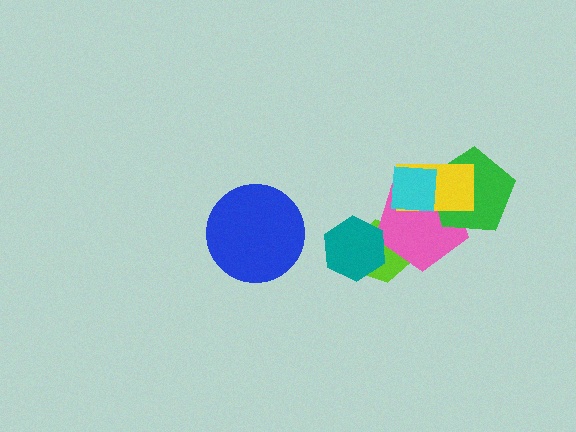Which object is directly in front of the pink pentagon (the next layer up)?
The teal hexagon is directly in front of the pink pentagon.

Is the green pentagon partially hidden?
Yes, it is partially covered by another shape.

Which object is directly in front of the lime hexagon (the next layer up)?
The pink pentagon is directly in front of the lime hexagon.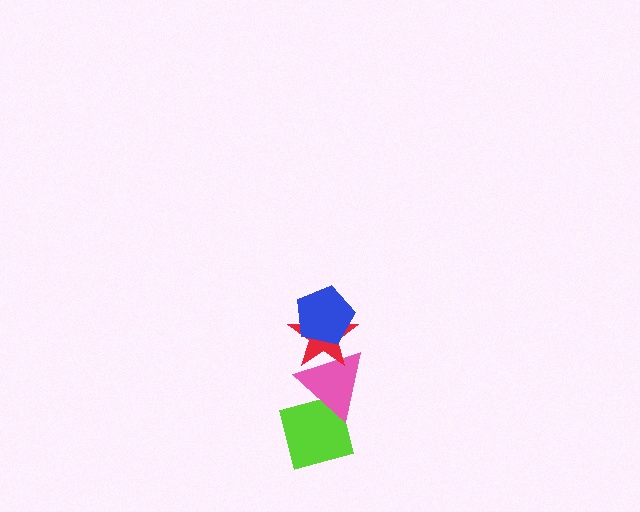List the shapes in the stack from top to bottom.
From top to bottom: the blue pentagon, the red star, the pink triangle, the lime square.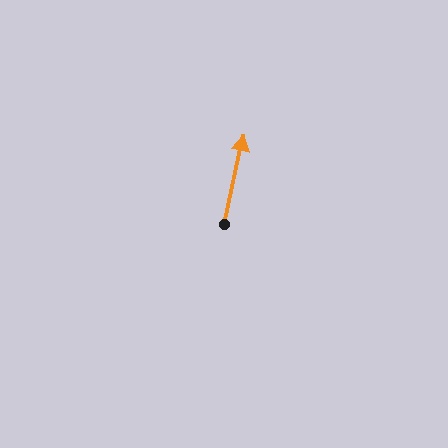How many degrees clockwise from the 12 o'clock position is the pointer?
Approximately 12 degrees.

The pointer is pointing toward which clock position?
Roughly 12 o'clock.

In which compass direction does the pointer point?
North.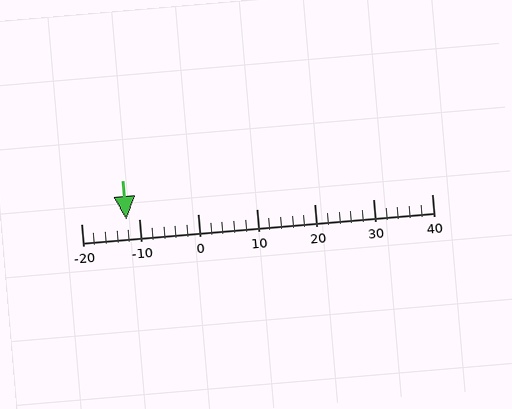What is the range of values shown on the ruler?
The ruler shows values from -20 to 40.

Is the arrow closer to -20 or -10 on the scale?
The arrow is closer to -10.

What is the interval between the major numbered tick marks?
The major tick marks are spaced 10 units apart.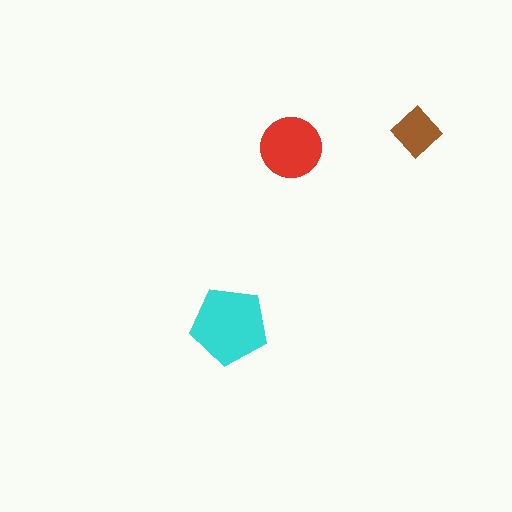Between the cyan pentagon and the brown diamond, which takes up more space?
The cyan pentagon.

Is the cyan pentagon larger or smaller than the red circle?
Larger.